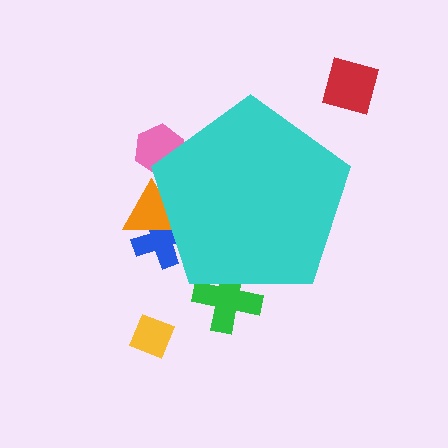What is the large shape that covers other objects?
A cyan pentagon.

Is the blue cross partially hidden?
Yes, the blue cross is partially hidden behind the cyan pentagon.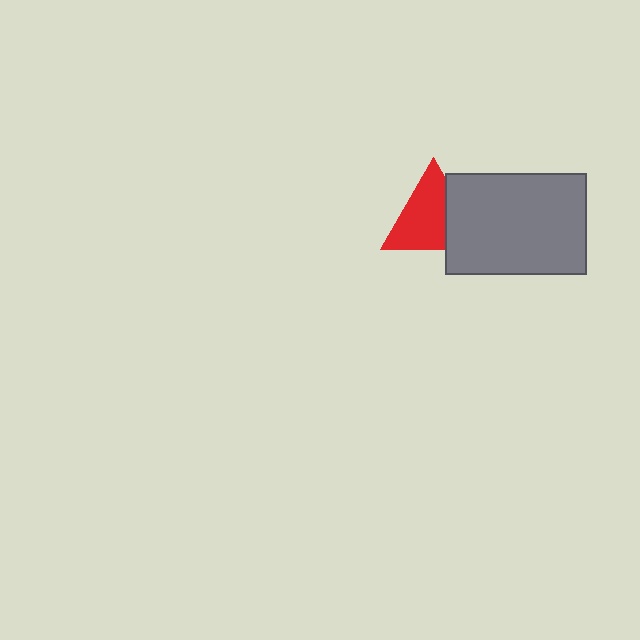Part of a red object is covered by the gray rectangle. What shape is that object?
It is a triangle.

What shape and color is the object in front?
The object in front is a gray rectangle.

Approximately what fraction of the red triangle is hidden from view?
Roughly 30% of the red triangle is hidden behind the gray rectangle.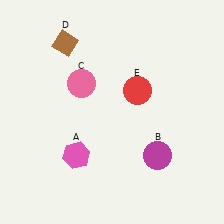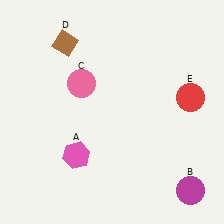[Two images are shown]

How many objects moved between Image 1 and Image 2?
2 objects moved between the two images.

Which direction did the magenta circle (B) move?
The magenta circle (B) moved down.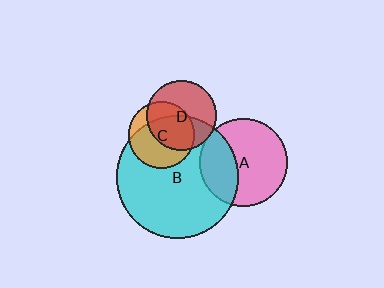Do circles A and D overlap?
Yes.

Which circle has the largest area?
Circle B (cyan).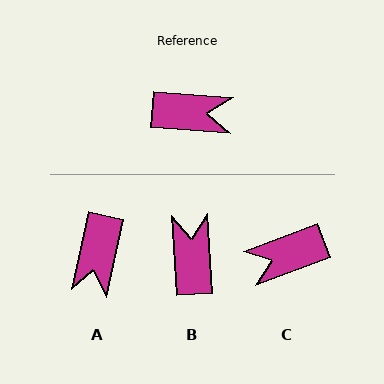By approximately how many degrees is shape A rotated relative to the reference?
Approximately 98 degrees clockwise.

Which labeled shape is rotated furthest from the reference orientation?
C, about 155 degrees away.